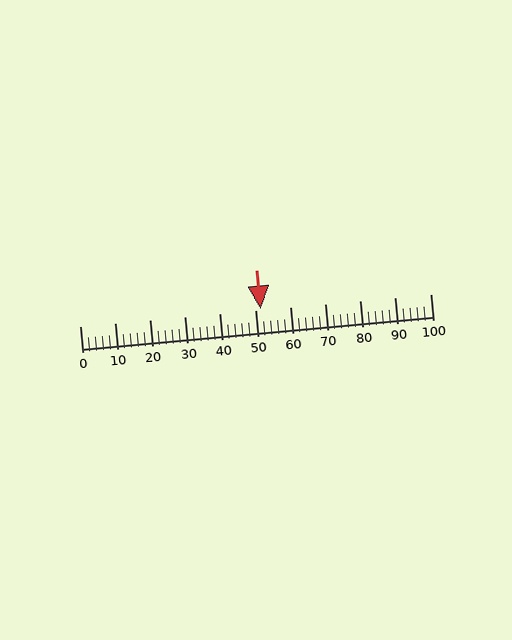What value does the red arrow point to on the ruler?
The red arrow points to approximately 52.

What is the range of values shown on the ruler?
The ruler shows values from 0 to 100.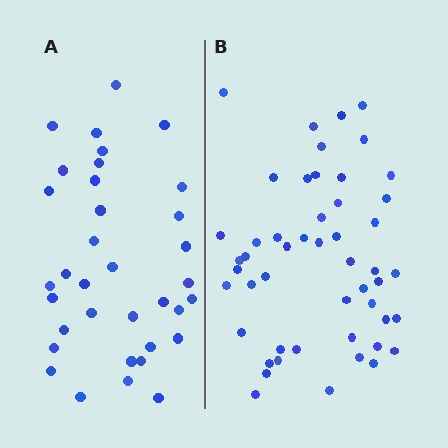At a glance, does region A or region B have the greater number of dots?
Region B (the right region) has more dots.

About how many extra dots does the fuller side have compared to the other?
Region B has approximately 15 more dots than region A.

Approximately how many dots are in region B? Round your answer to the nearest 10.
About 50 dots.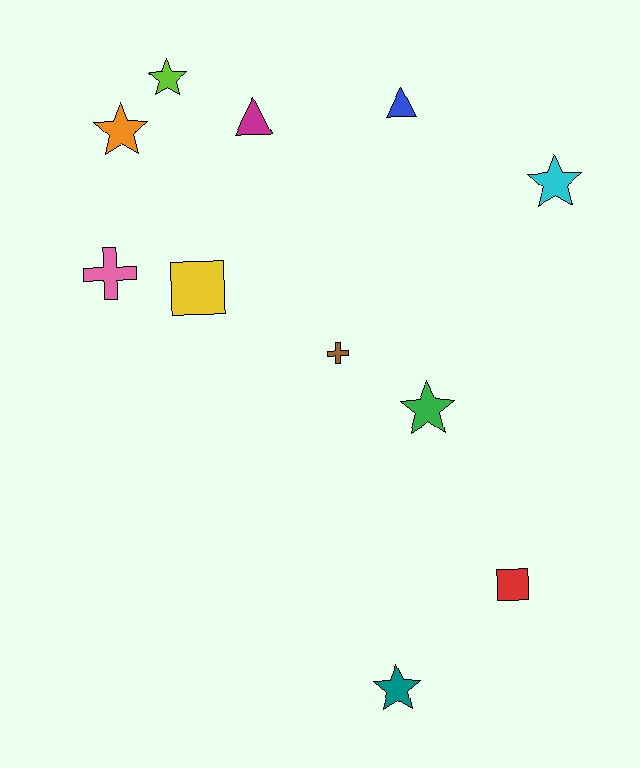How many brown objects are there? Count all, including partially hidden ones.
There is 1 brown object.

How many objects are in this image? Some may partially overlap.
There are 11 objects.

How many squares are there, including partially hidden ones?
There are 2 squares.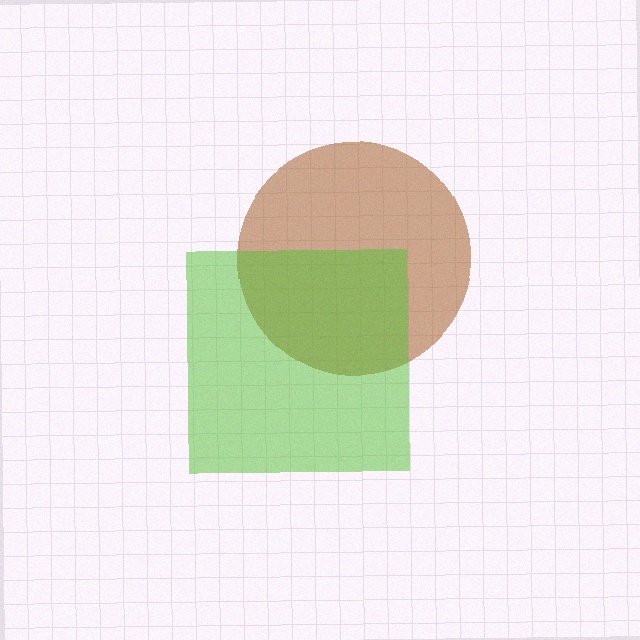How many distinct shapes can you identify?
There are 2 distinct shapes: a brown circle, a lime square.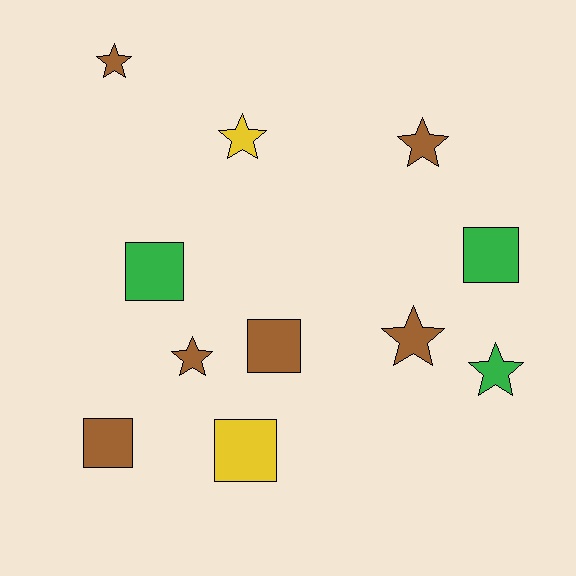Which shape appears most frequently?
Star, with 6 objects.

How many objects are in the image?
There are 11 objects.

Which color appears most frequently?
Brown, with 6 objects.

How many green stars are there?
There is 1 green star.